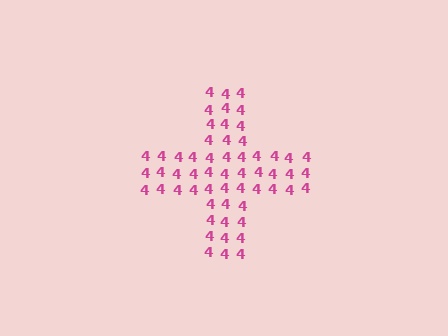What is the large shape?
The large shape is a cross.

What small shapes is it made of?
It is made of small digit 4's.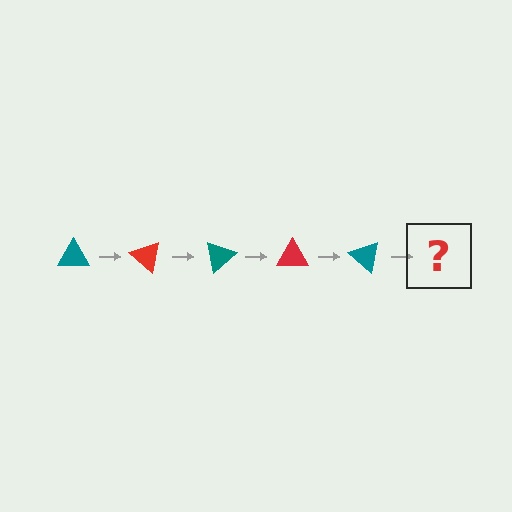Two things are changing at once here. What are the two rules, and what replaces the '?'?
The two rules are that it rotates 40 degrees each step and the color cycles through teal and red. The '?' should be a red triangle, rotated 200 degrees from the start.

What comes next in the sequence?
The next element should be a red triangle, rotated 200 degrees from the start.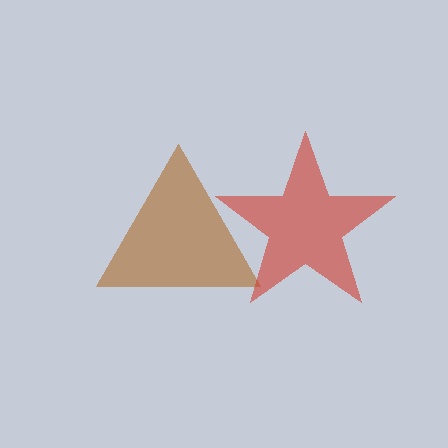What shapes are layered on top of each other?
The layered shapes are: a brown triangle, a red star.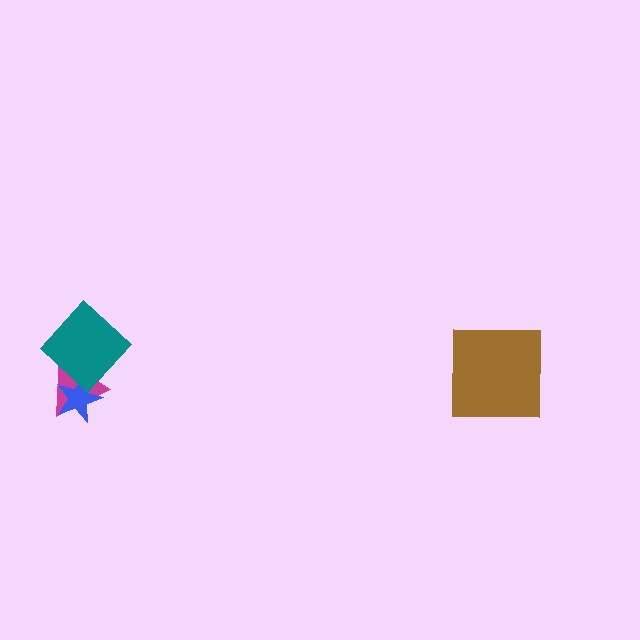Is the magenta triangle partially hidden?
Yes, it is partially covered by another shape.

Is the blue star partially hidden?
Yes, it is partially covered by another shape.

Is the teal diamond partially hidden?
No, no other shape covers it.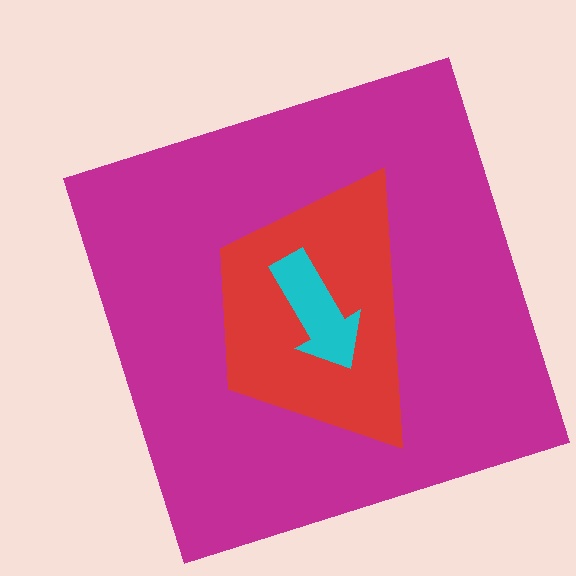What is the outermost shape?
The magenta square.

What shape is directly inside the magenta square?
The red trapezoid.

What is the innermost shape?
The cyan arrow.